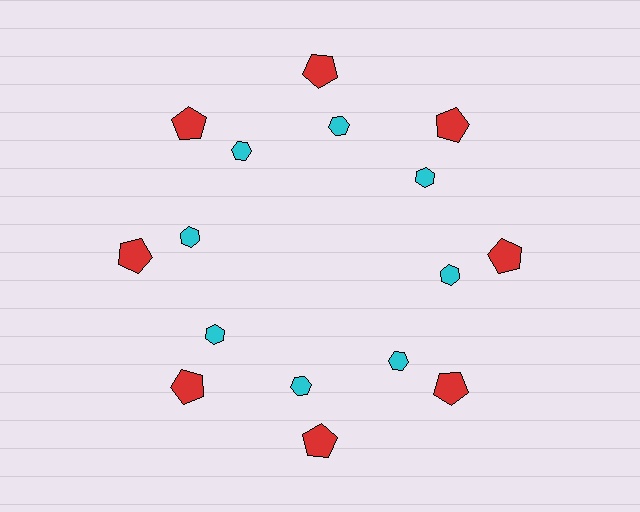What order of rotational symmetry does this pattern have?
This pattern has 8-fold rotational symmetry.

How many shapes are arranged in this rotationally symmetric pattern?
There are 16 shapes, arranged in 8 groups of 2.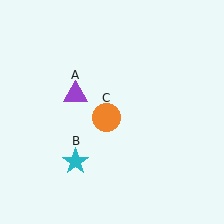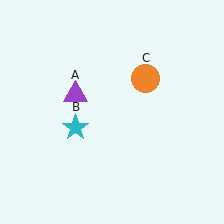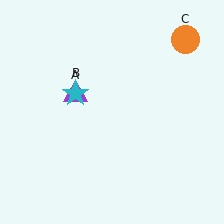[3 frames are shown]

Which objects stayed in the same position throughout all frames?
Purple triangle (object A) remained stationary.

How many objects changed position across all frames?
2 objects changed position: cyan star (object B), orange circle (object C).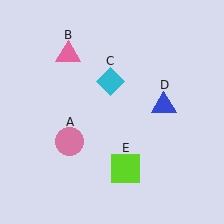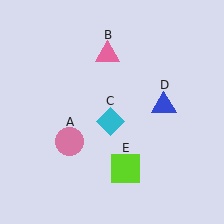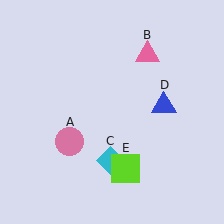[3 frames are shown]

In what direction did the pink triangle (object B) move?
The pink triangle (object B) moved right.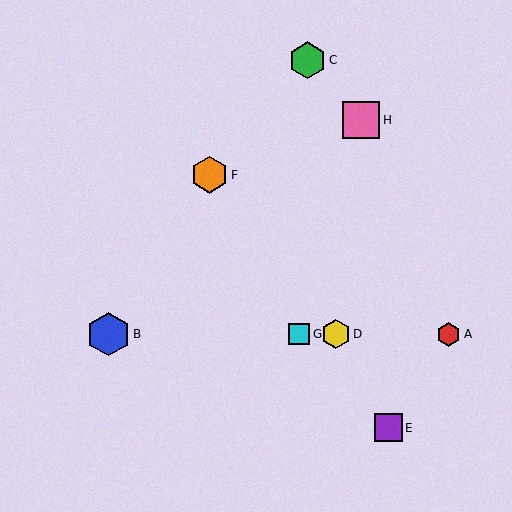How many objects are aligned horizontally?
4 objects (A, B, D, G) are aligned horizontally.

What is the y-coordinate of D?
Object D is at y≈334.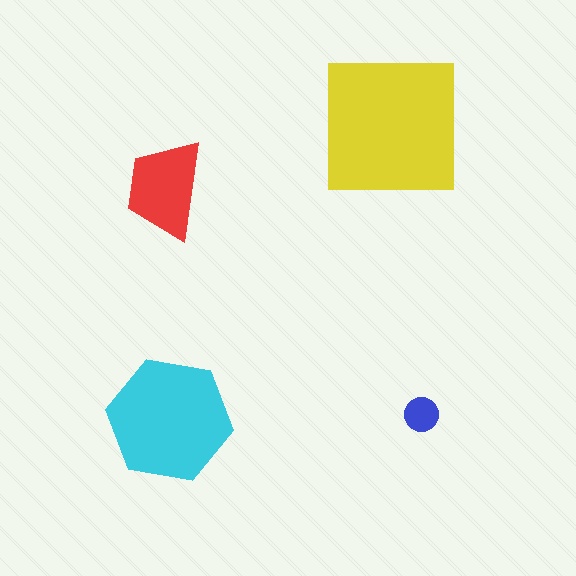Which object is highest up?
The yellow square is topmost.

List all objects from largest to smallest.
The yellow square, the cyan hexagon, the red trapezoid, the blue circle.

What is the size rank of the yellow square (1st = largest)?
1st.